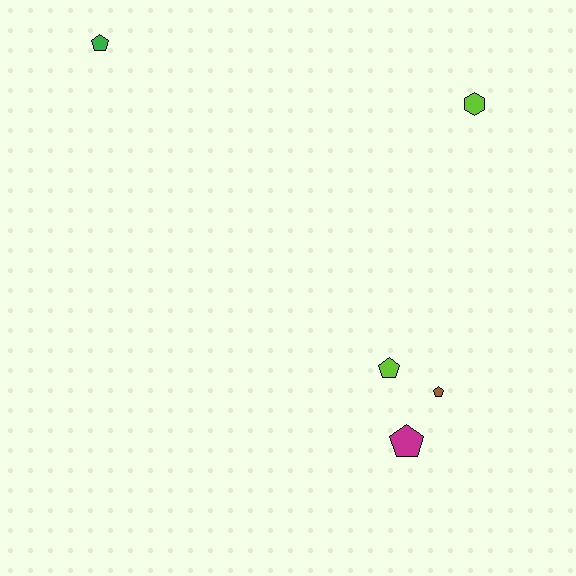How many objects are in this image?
There are 5 objects.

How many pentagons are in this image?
There are 4 pentagons.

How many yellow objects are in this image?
There are no yellow objects.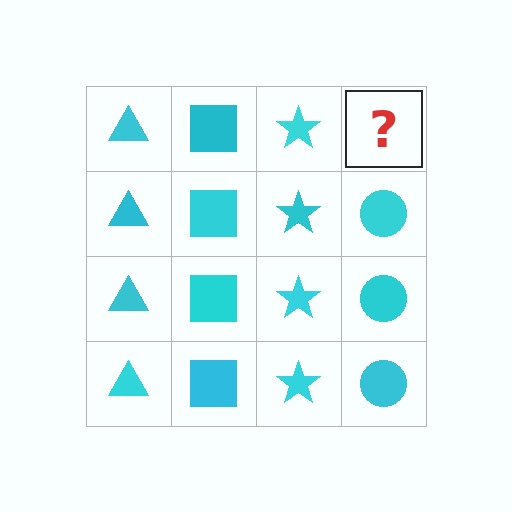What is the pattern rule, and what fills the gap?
The rule is that each column has a consistent shape. The gap should be filled with a cyan circle.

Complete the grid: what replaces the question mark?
The question mark should be replaced with a cyan circle.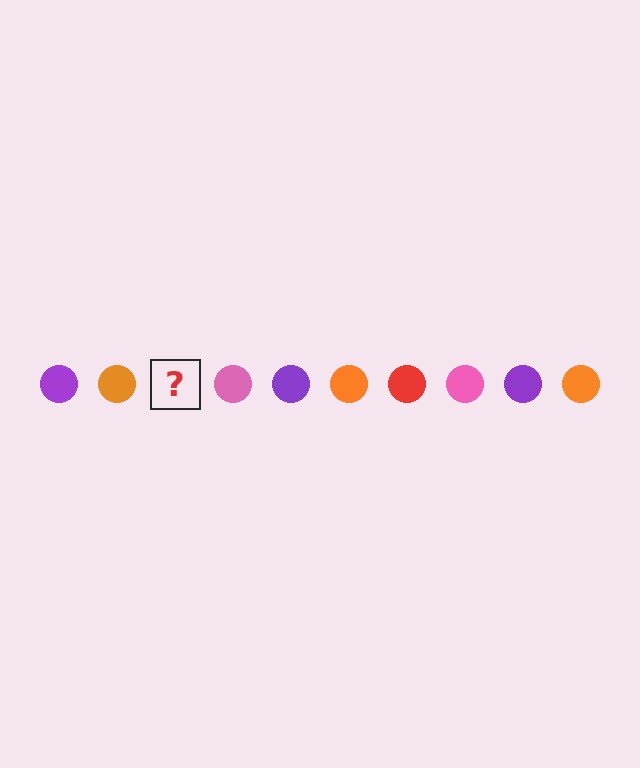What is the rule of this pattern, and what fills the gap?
The rule is that the pattern cycles through purple, orange, red, pink circles. The gap should be filled with a red circle.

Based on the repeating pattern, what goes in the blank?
The blank should be a red circle.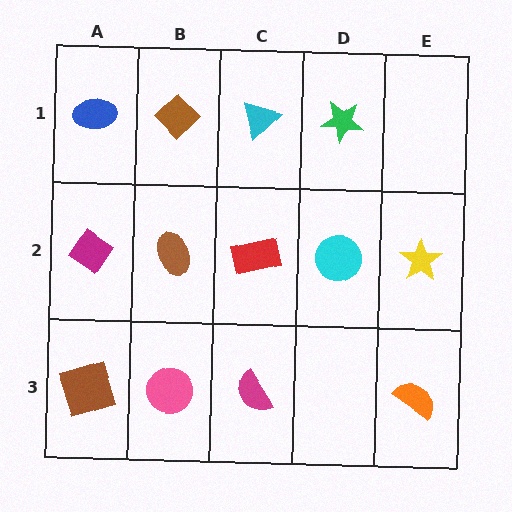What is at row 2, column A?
A magenta diamond.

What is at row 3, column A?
A brown square.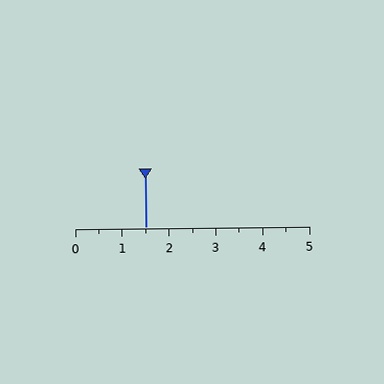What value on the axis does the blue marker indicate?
The marker indicates approximately 1.5.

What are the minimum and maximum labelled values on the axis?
The axis runs from 0 to 5.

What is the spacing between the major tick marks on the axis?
The major ticks are spaced 1 apart.